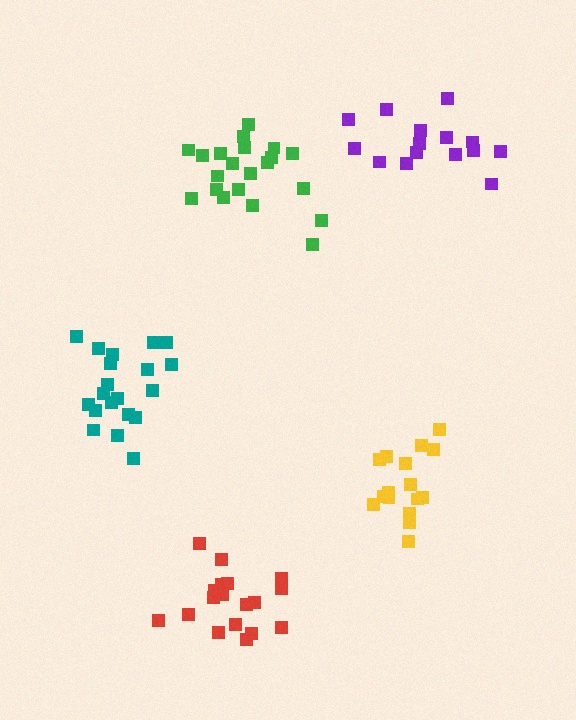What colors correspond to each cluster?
The clusters are colored: yellow, red, purple, teal, green.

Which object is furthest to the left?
The teal cluster is leftmost.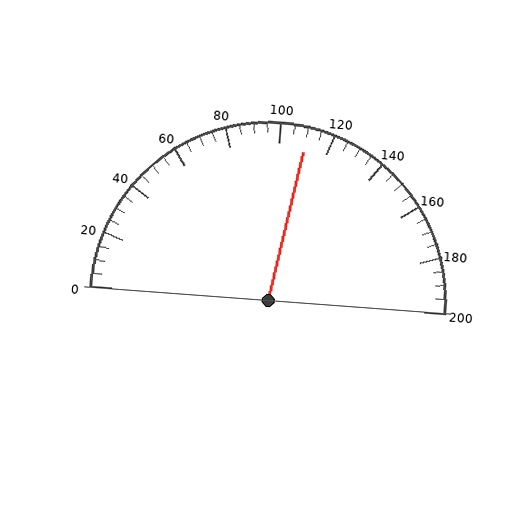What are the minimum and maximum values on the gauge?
The gauge ranges from 0 to 200.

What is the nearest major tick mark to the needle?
The nearest major tick mark is 120.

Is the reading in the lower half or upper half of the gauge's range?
The reading is in the upper half of the range (0 to 200).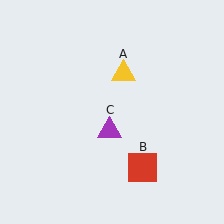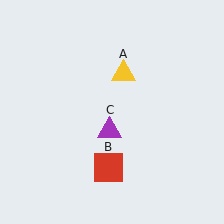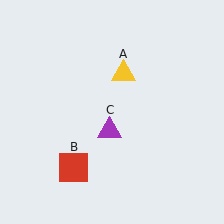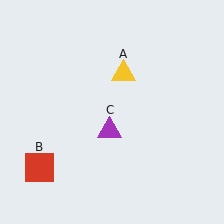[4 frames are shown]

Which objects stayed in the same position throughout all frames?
Yellow triangle (object A) and purple triangle (object C) remained stationary.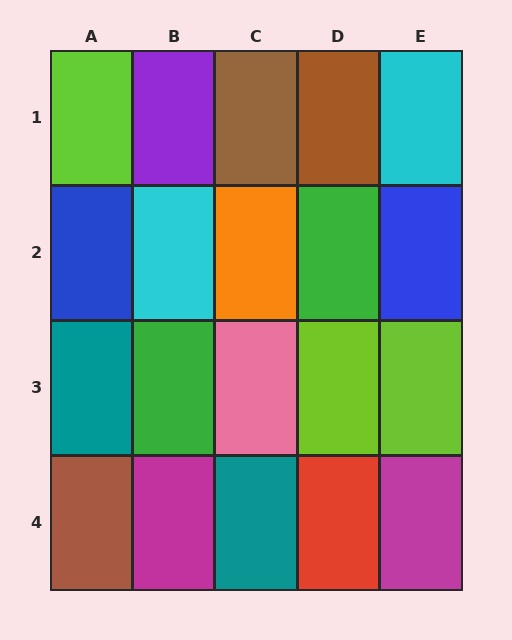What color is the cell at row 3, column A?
Teal.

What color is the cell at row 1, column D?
Brown.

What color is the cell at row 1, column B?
Purple.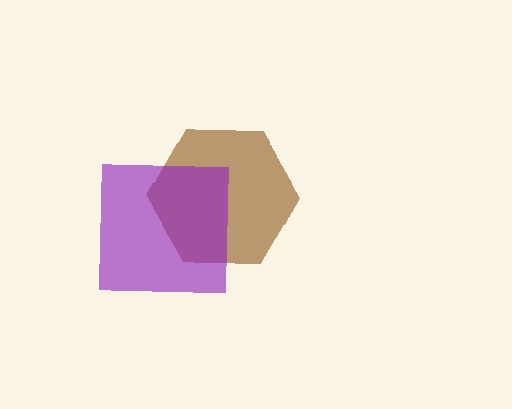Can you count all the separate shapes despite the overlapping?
Yes, there are 2 separate shapes.